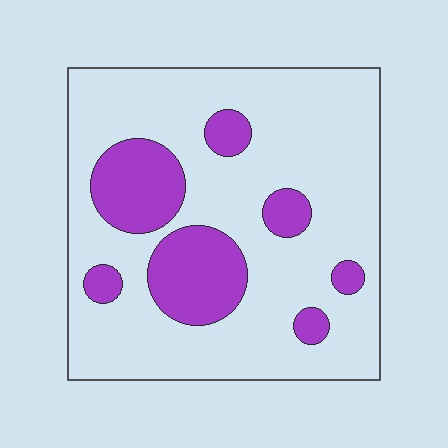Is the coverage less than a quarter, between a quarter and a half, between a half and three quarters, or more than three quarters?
Less than a quarter.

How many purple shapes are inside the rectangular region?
7.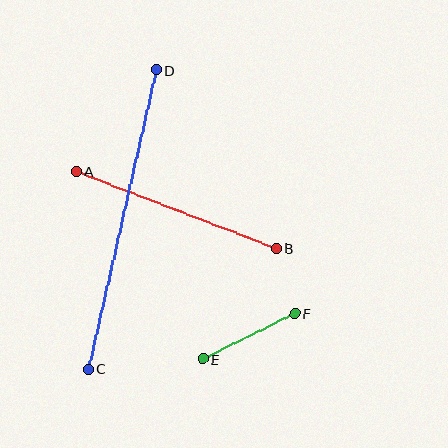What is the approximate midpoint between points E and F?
The midpoint is at approximately (249, 336) pixels.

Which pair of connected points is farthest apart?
Points C and D are farthest apart.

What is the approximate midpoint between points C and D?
The midpoint is at approximately (122, 220) pixels.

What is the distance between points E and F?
The distance is approximately 102 pixels.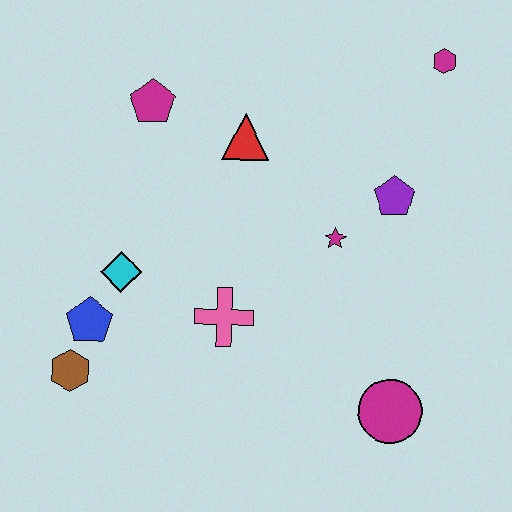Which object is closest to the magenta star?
The purple pentagon is closest to the magenta star.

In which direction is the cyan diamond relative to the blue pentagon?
The cyan diamond is above the blue pentagon.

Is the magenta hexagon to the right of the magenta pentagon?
Yes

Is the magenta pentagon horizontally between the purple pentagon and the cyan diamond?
Yes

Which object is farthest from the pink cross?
The magenta hexagon is farthest from the pink cross.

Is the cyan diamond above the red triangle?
No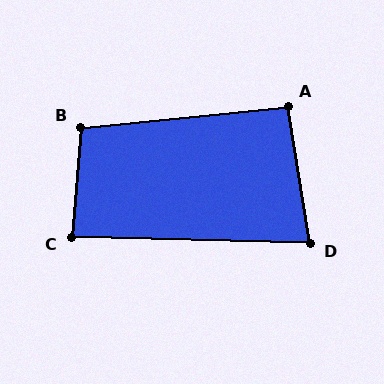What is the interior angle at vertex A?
Approximately 93 degrees (approximately right).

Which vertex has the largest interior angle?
B, at approximately 100 degrees.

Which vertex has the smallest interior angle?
D, at approximately 80 degrees.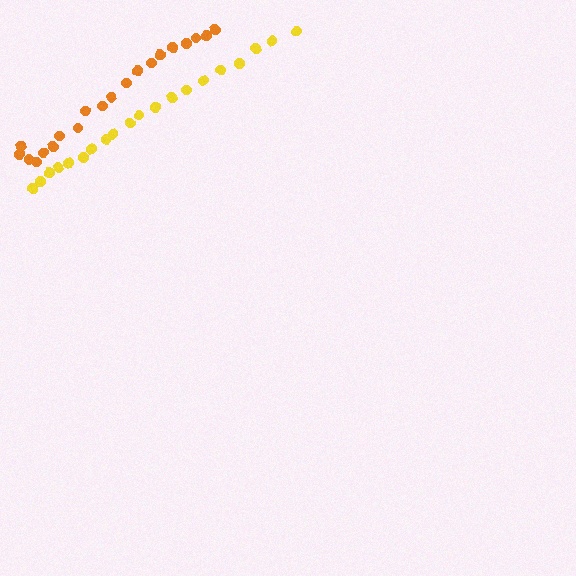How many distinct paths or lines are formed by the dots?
There are 2 distinct paths.